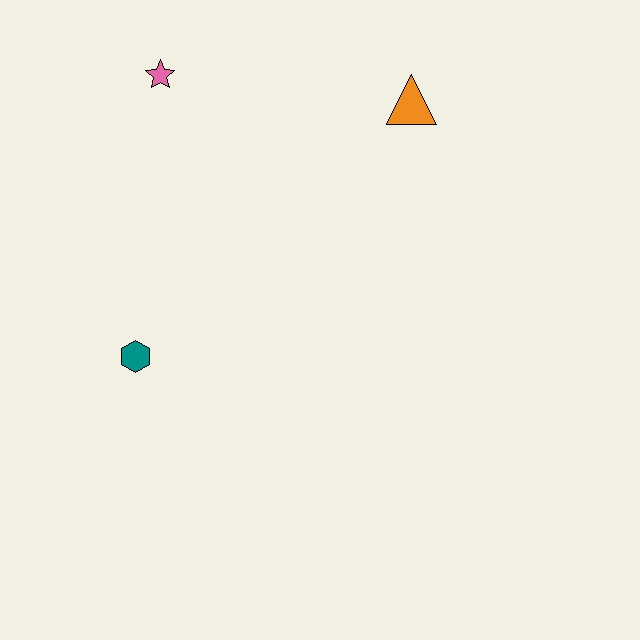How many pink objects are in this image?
There is 1 pink object.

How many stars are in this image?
There is 1 star.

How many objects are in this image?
There are 3 objects.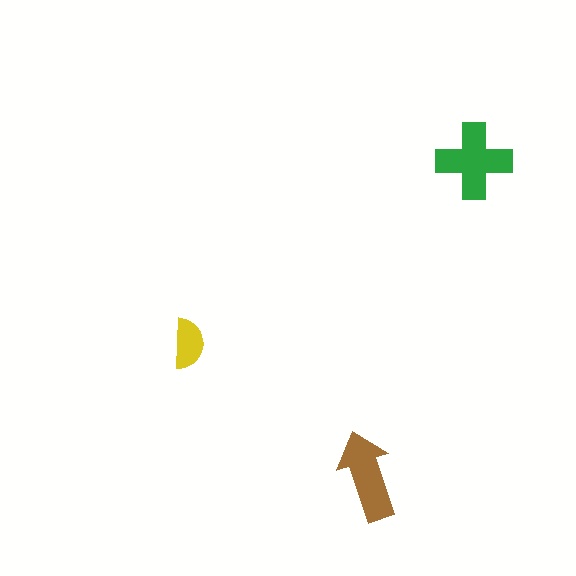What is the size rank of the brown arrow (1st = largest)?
2nd.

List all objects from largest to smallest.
The green cross, the brown arrow, the yellow semicircle.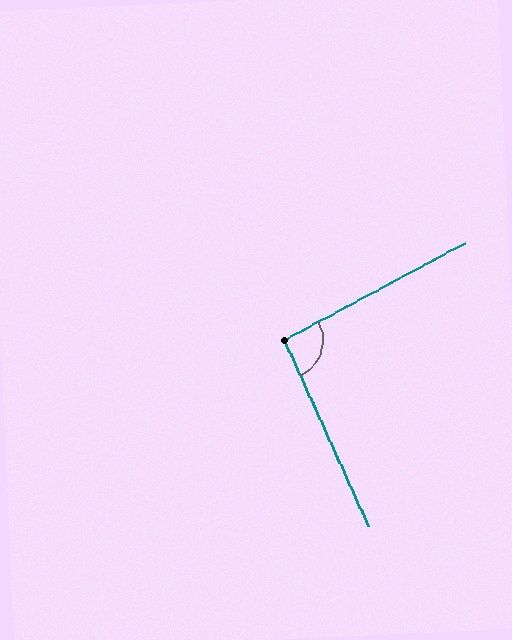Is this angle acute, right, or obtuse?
It is approximately a right angle.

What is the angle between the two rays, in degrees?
Approximately 94 degrees.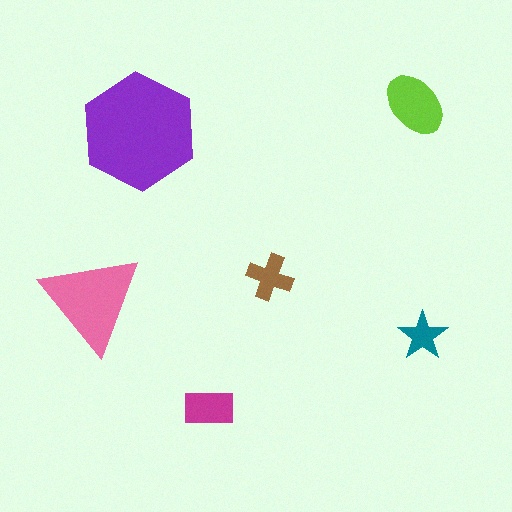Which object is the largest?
The purple hexagon.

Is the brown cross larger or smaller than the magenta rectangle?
Smaller.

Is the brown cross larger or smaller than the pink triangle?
Smaller.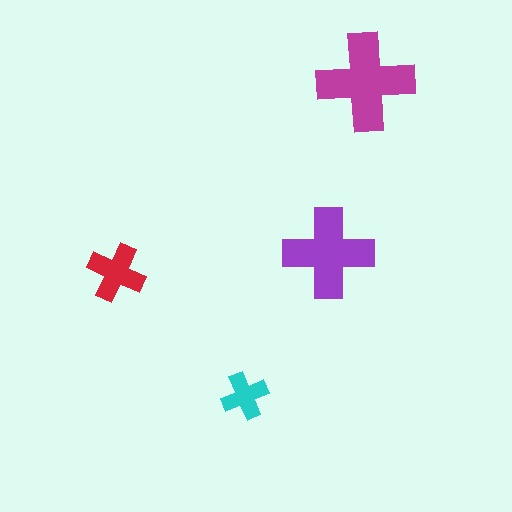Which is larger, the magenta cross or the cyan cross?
The magenta one.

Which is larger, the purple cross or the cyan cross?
The purple one.